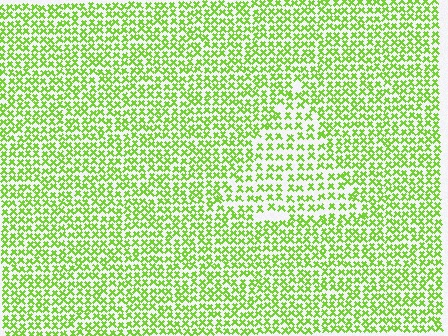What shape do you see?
I see a triangle.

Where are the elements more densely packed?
The elements are more densely packed outside the triangle boundary.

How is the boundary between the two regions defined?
The boundary is defined by a change in element density (approximately 1.6x ratio). All elements are the same color, size, and shape.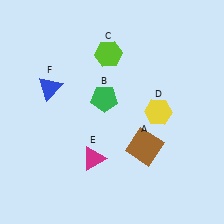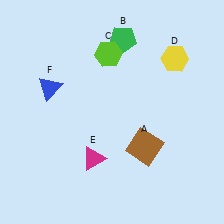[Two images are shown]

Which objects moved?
The objects that moved are: the green pentagon (B), the yellow hexagon (D).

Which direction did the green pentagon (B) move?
The green pentagon (B) moved up.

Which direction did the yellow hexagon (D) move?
The yellow hexagon (D) moved up.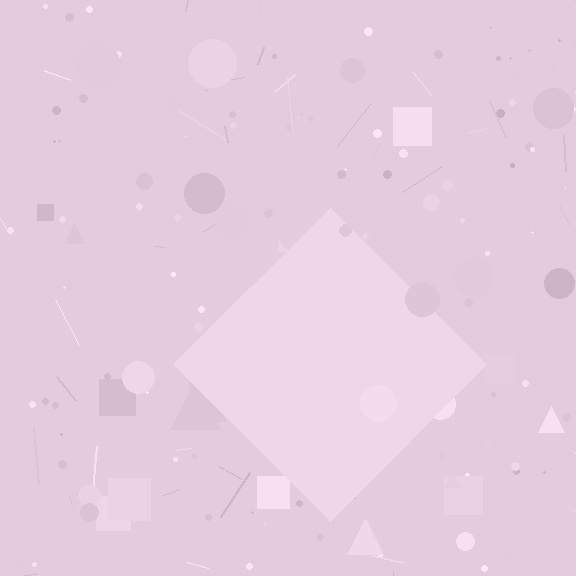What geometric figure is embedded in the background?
A diamond is embedded in the background.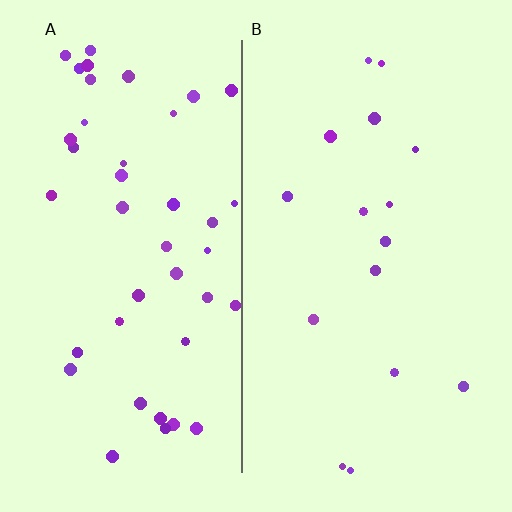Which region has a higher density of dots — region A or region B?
A (the left).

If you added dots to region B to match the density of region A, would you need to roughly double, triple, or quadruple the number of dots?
Approximately triple.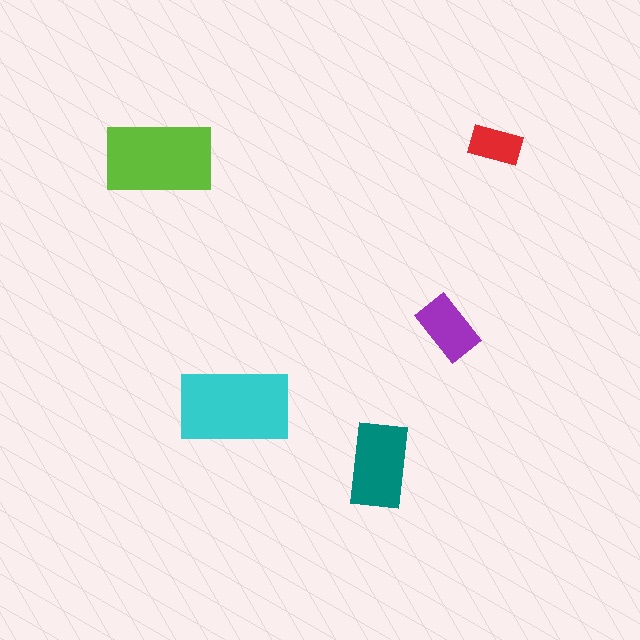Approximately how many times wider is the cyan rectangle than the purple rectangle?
About 2 times wider.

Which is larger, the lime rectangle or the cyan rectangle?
The cyan one.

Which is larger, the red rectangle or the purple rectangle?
The purple one.